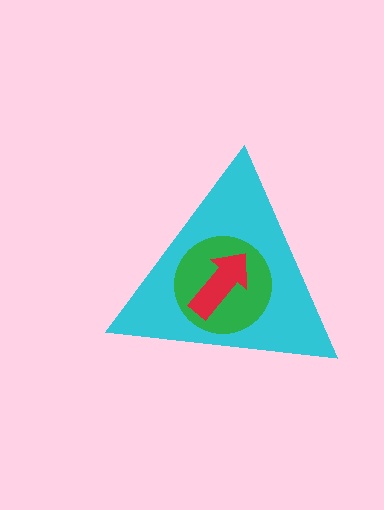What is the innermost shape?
The red arrow.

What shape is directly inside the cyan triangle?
The green circle.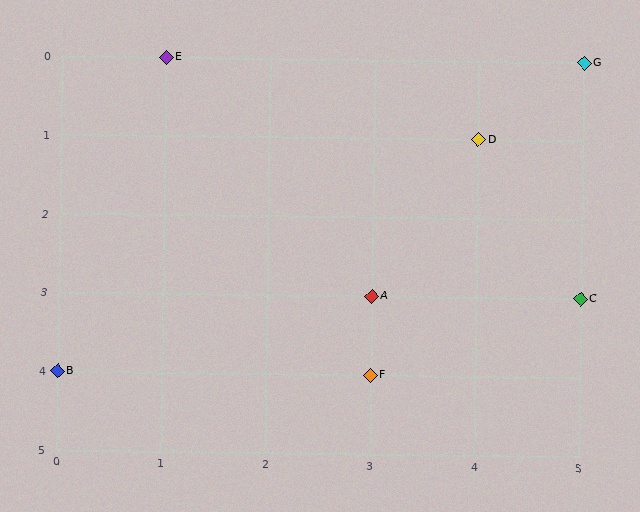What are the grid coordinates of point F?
Point F is at grid coordinates (3, 4).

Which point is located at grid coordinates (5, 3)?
Point C is at (5, 3).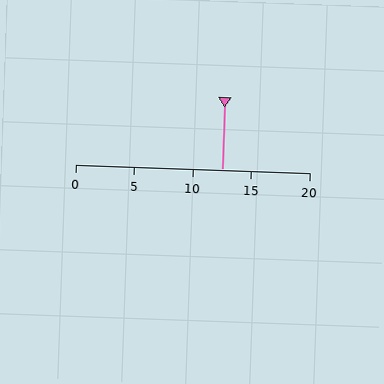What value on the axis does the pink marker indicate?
The marker indicates approximately 12.5.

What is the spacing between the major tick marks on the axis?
The major ticks are spaced 5 apart.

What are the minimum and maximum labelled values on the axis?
The axis runs from 0 to 20.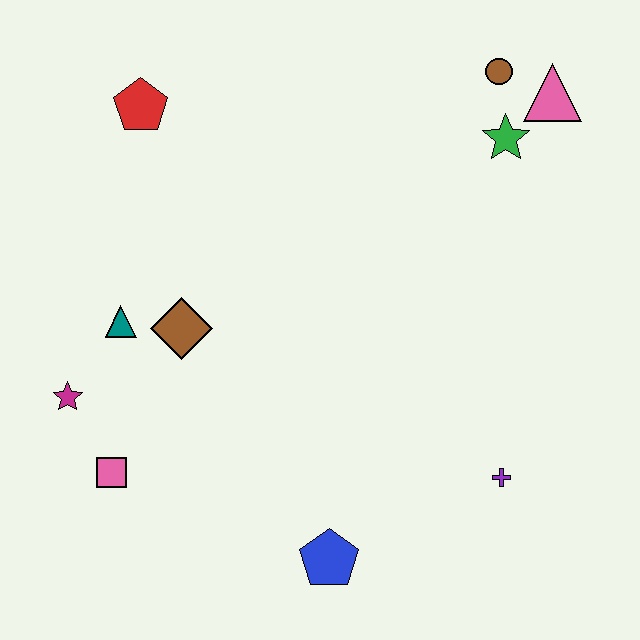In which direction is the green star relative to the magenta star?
The green star is to the right of the magenta star.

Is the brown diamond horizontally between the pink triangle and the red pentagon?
Yes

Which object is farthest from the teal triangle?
The pink triangle is farthest from the teal triangle.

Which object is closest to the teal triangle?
The brown diamond is closest to the teal triangle.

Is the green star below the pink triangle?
Yes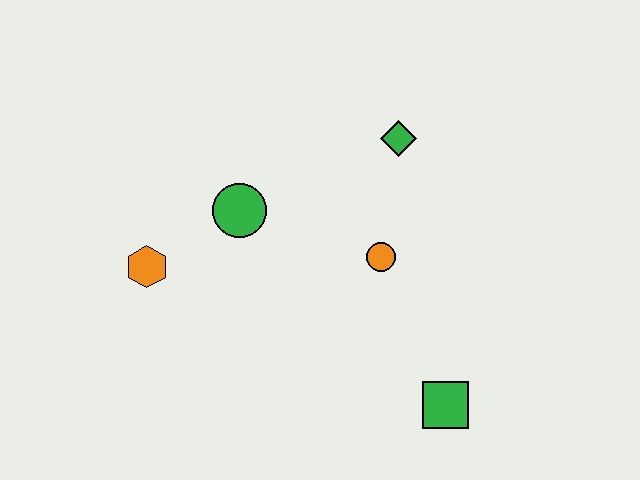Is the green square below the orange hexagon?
Yes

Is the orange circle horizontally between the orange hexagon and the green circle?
No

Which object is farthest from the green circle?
The green square is farthest from the green circle.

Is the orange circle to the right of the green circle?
Yes